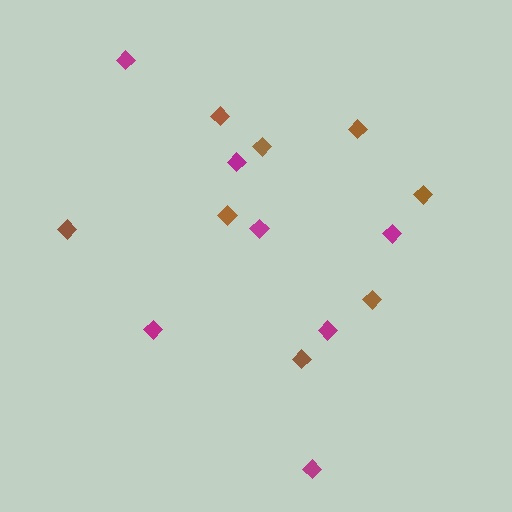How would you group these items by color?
There are 2 groups: one group of magenta diamonds (7) and one group of brown diamonds (8).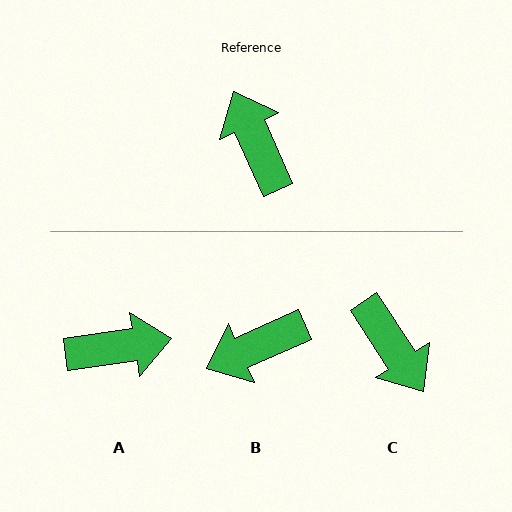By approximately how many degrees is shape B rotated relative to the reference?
Approximately 90 degrees counter-clockwise.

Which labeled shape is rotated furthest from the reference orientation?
C, about 171 degrees away.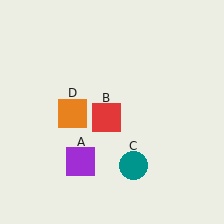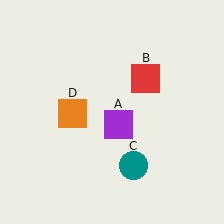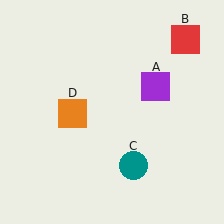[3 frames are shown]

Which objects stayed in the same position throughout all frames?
Teal circle (object C) and orange square (object D) remained stationary.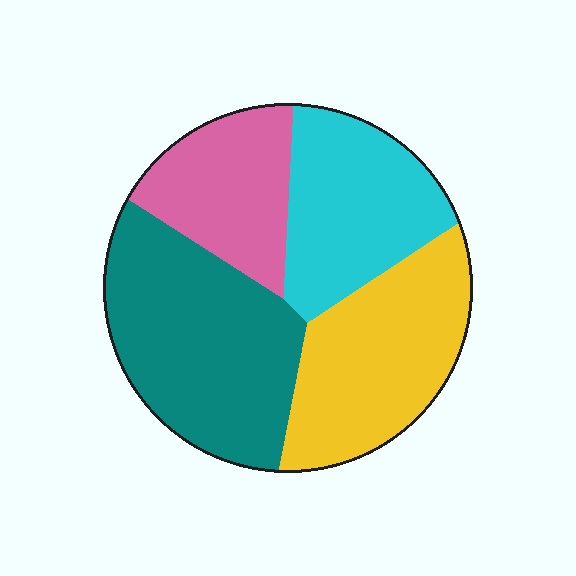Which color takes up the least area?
Pink, at roughly 20%.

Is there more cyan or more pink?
Cyan.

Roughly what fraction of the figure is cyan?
Cyan takes up about one quarter (1/4) of the figure.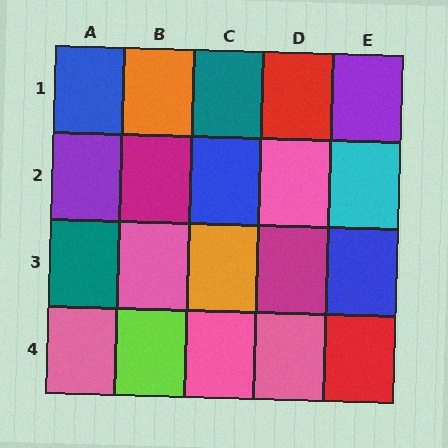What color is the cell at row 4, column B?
Lime.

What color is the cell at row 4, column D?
Pink.